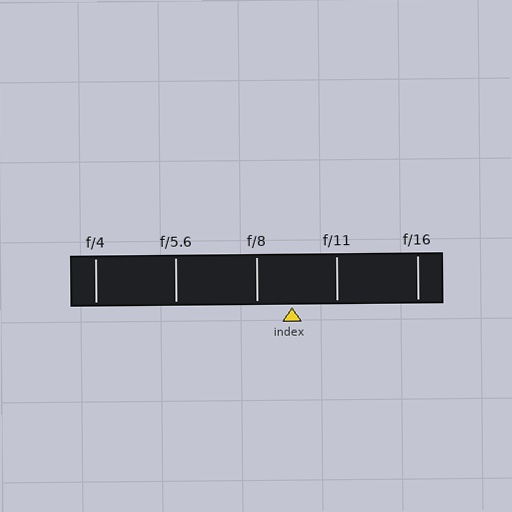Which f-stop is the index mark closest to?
The index mark is closest to f/8.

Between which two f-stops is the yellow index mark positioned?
The index mark is between f/8 and f/11.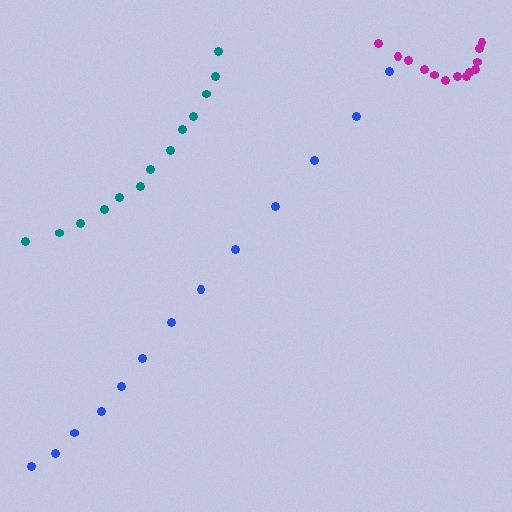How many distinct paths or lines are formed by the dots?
There are 3 distinct paths.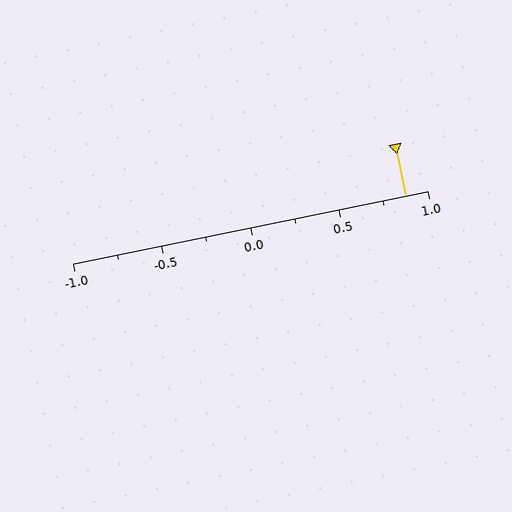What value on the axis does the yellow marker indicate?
The marker indicates approximately 0.88.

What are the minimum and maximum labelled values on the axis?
The axis runs from -1.0 to 1.0.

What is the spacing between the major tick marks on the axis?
The major ticks are spaced 0.5 apart.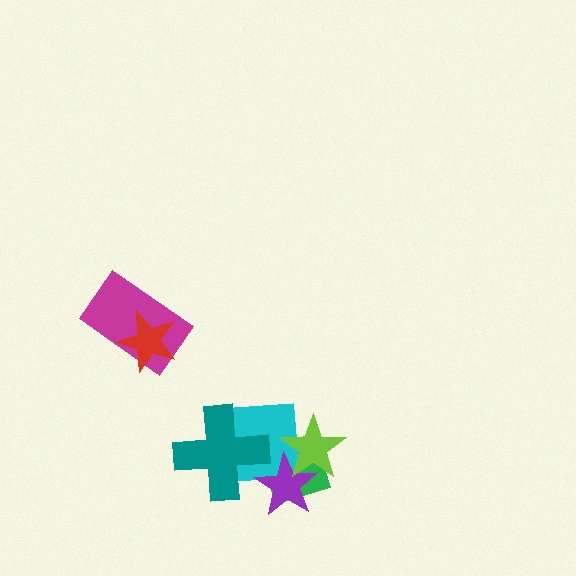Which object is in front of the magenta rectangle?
The red star is in front of the magenta rectangle.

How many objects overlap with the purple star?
4 objects overlap with the purple star.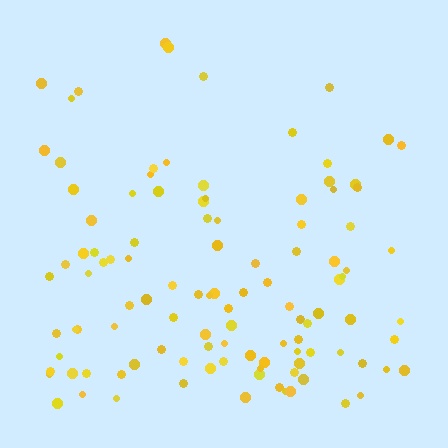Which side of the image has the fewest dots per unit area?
The top.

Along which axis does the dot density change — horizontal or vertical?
Vertical.